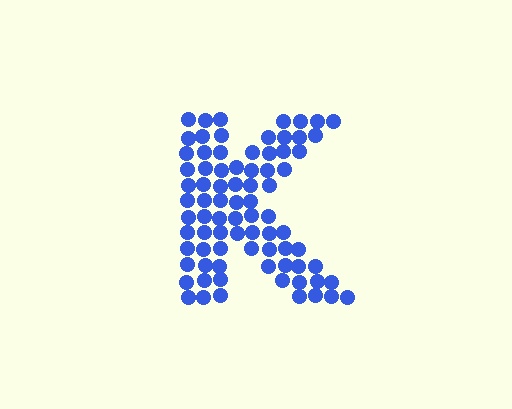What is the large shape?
The large shape is the letter K.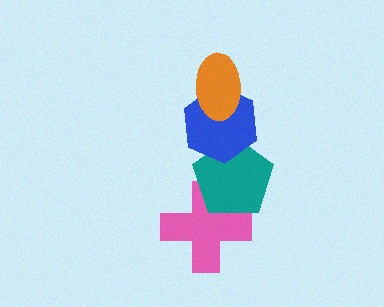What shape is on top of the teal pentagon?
The blue hexagon is on top of the teal pentagon.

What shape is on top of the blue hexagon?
The orange ellipse is on top of the blue hexagon.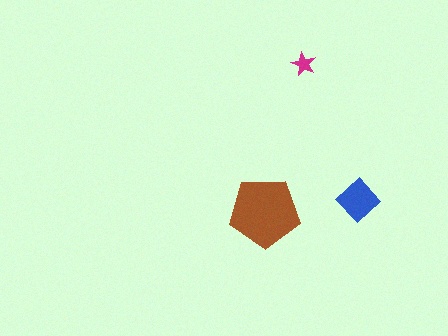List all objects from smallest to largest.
The magenta star, the blue diamond, the brown pentagon.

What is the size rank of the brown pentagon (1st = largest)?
1st.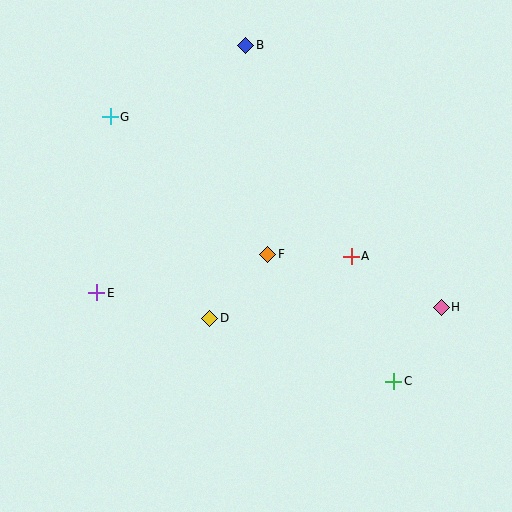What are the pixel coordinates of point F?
Point F is at (268, 254).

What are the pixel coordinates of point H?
Point H is at (441, 307).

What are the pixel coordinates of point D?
Point D is at (210, 318).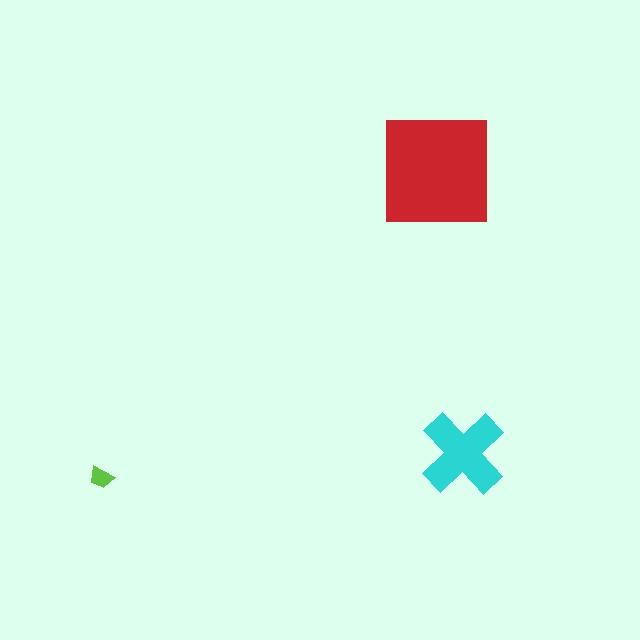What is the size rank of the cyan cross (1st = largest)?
2nd.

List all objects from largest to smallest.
The red square, the cyan cross, the lime trapezoid.